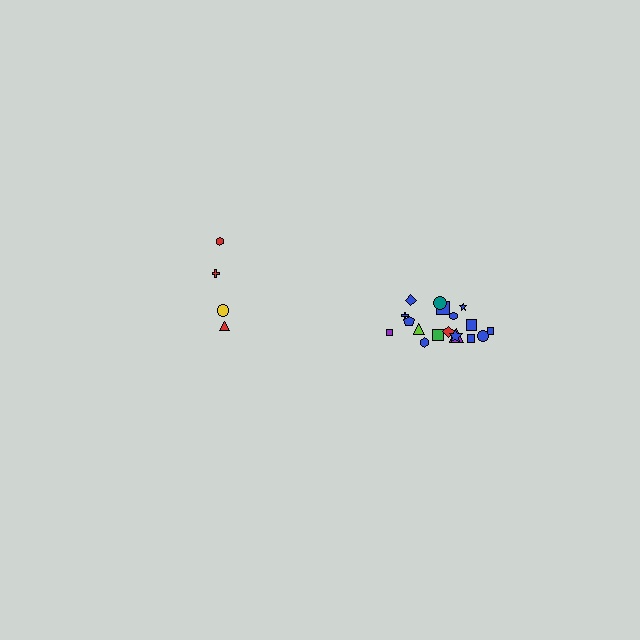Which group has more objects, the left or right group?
The right group.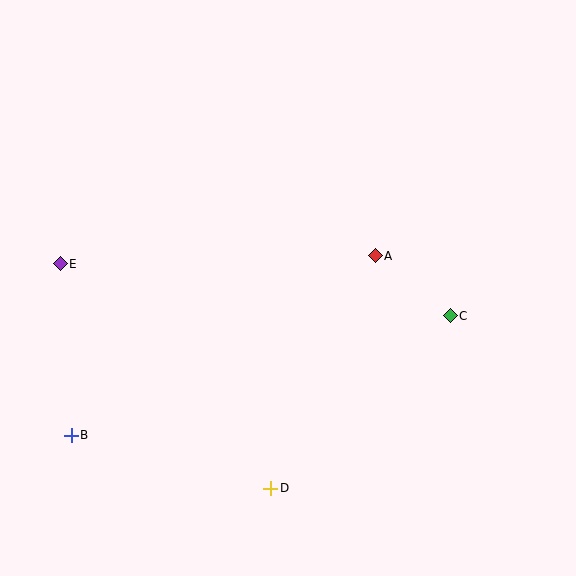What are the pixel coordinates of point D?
Point D is at (271, 488).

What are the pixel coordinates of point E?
Point E is at (60, 264).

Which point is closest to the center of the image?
Point A at (375, 256) is closest to the center.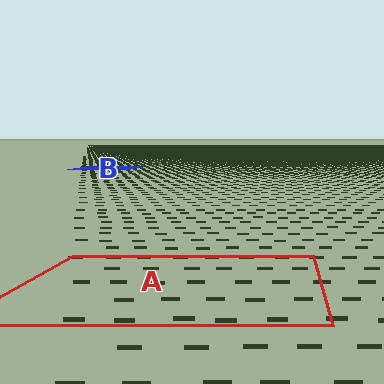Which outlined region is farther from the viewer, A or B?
Region B is farther from the viewer — the texture elements inside it appear smaller and more densely packed.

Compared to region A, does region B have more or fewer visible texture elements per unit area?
Region B has more texture elements per unit area — they are packed more densely because it is farther away.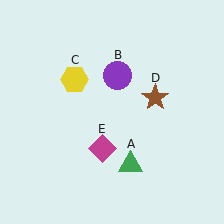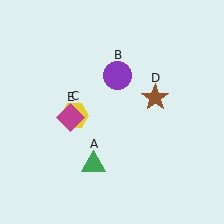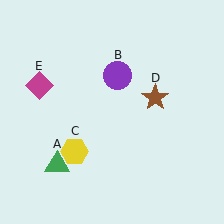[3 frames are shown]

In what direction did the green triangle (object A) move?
The green triangle (object A) moved left.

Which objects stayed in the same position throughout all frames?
Purple circle (object B) and brown star (object D) remained stationary.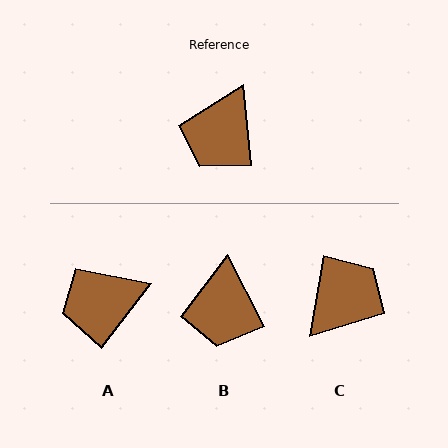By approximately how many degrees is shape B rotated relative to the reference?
Approximately 21 degrees counter-clockwise.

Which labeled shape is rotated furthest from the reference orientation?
C, about 165 degrees away.